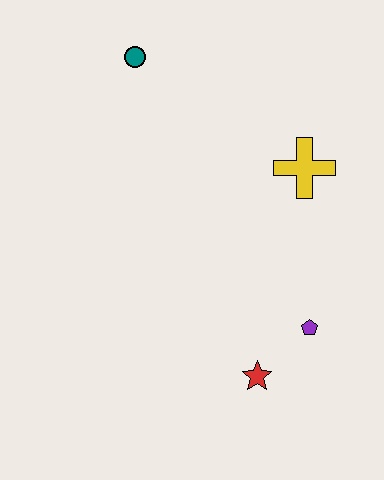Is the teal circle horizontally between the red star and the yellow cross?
No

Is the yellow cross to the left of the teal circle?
No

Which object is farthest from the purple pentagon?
The teal circle is farthest from the purple pentagon.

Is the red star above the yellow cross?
No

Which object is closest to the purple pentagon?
The red star is closest to the purple pentagon.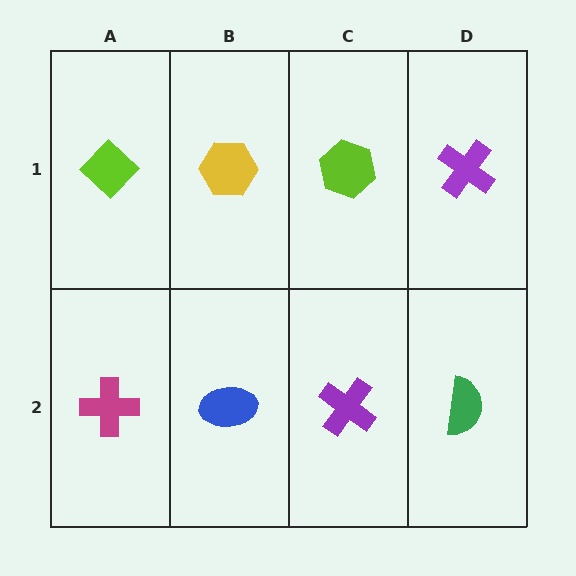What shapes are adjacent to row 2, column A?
A lime diamond (row 1, column A), a blue ellipse (row 2, column B).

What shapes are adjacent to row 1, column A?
A magenta cross (row 2, column A), a yellow hexagon (row 1, column B).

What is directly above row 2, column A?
A lime diamond.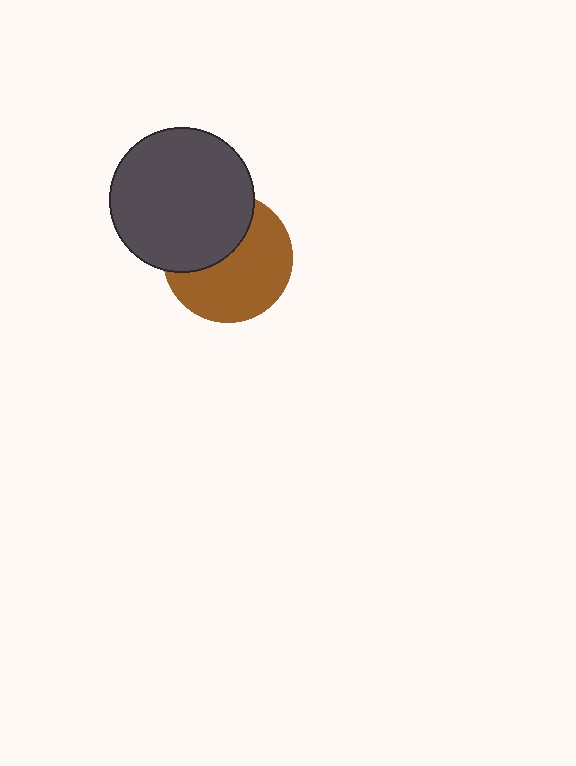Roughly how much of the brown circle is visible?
About half of it is visible (roughly 61%).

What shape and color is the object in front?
The object in front is a dark gray circle.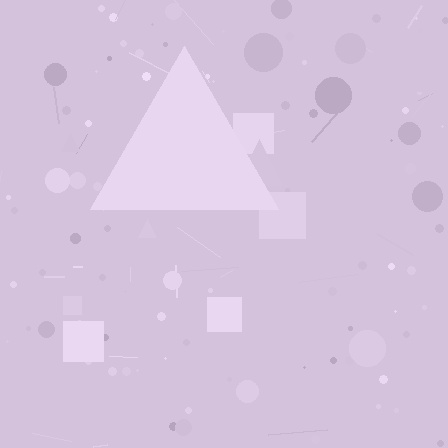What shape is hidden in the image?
A triangle is hidden in the image.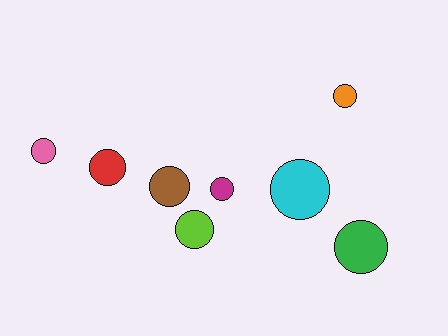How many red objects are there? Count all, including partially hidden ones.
There is 1 red object.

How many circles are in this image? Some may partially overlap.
There are 8 circles.